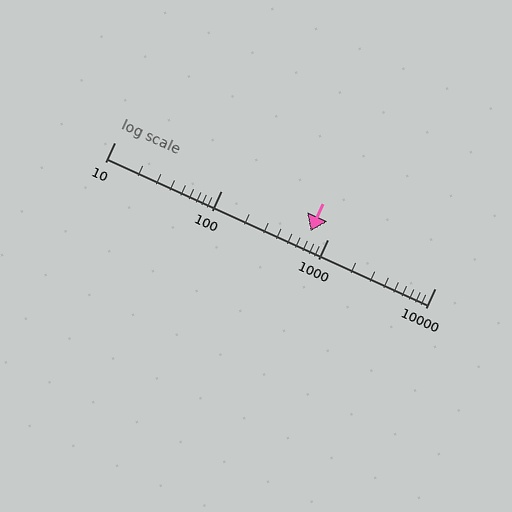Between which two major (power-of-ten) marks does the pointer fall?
The pointer is between 100 and 1000.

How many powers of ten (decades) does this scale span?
The scale spans 3 decades, from 10 to 10000.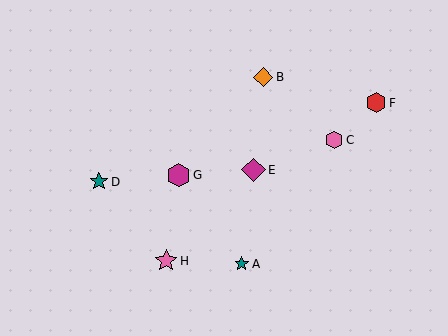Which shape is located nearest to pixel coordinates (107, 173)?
The teal star (labeled D) at (99, 182) is nearest to that location.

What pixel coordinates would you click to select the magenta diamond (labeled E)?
Click at (254, 170) to select the magenta diamond E.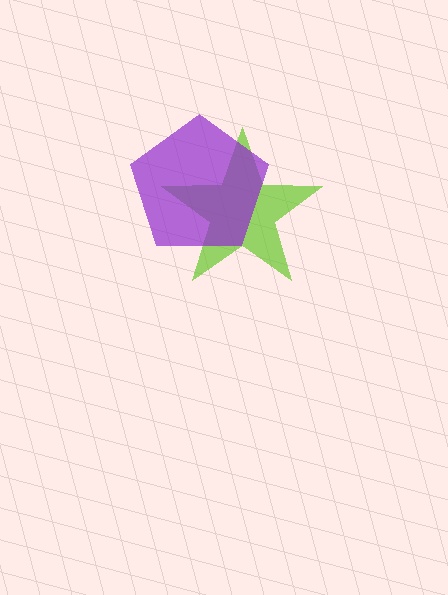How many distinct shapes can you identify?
There are 2 distinct shapes: a lime star, a purple pentagon.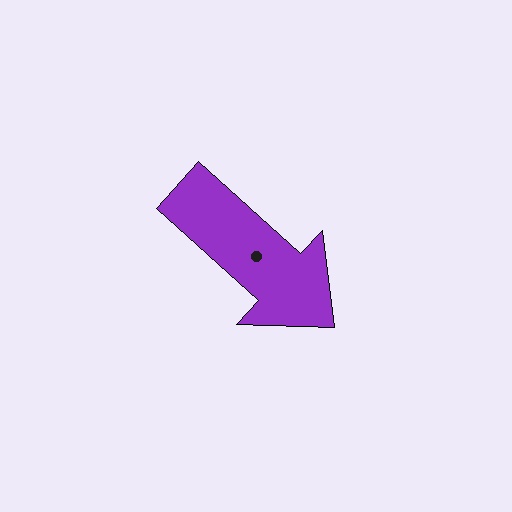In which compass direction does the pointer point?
Southeast.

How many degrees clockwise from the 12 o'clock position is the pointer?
Approximately 132 degrees.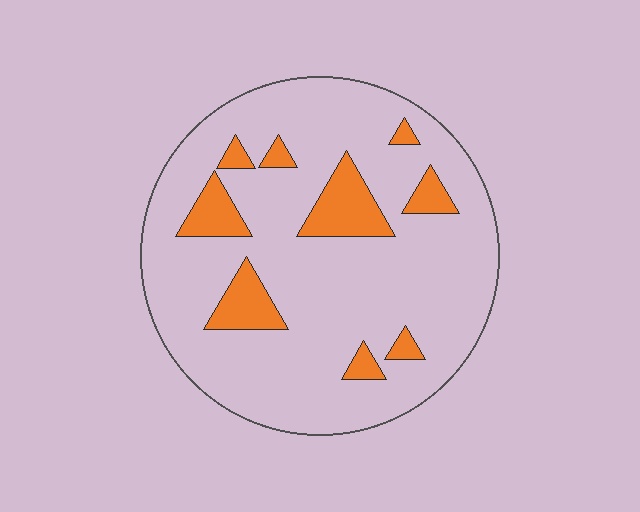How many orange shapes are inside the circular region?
9.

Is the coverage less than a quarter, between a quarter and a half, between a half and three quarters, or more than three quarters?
Less than a quarter.